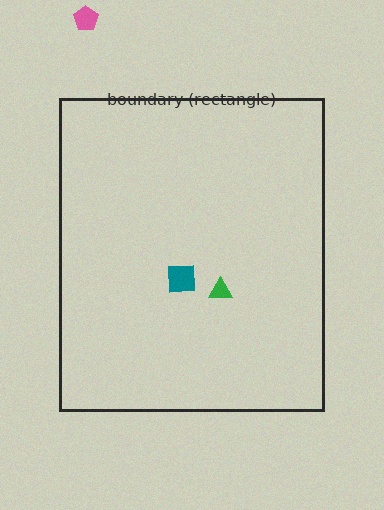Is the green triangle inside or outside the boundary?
Inside.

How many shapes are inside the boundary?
2 inside, 1 outside.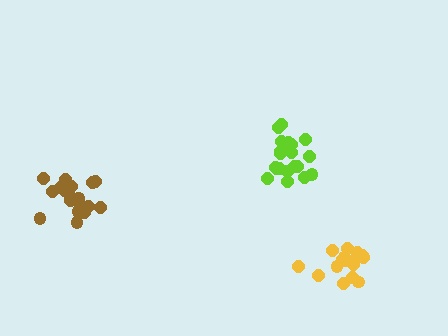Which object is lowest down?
The yellow cluster is bottommost.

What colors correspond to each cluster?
The clusters are colored: brown, lime, yellow.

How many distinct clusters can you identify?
There are 3 distinct clusters.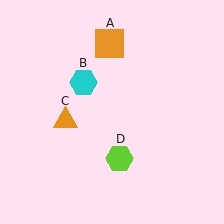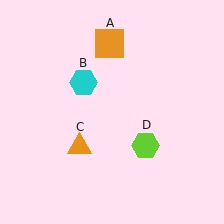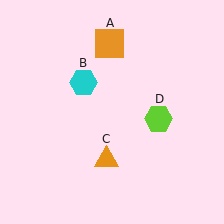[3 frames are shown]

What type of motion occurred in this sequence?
The orange triangle (object C), lime hexagon (object D) rotated counterclockwise around the center of the scene.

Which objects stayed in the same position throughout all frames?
Orange square (object A) and cyan hexagon (object B) remained stationary.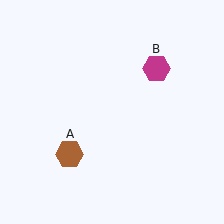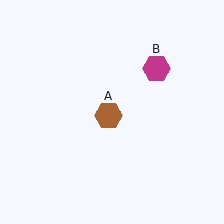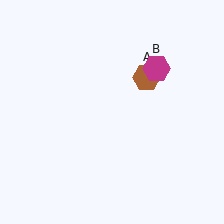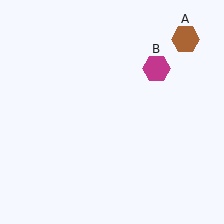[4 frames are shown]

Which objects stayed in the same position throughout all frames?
Magenta hexagon (object B) remained stationary.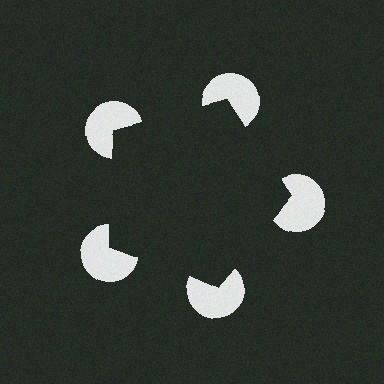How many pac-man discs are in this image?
There are 5 — one at each vertex of the illusory pentagon.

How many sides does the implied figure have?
5 sides.